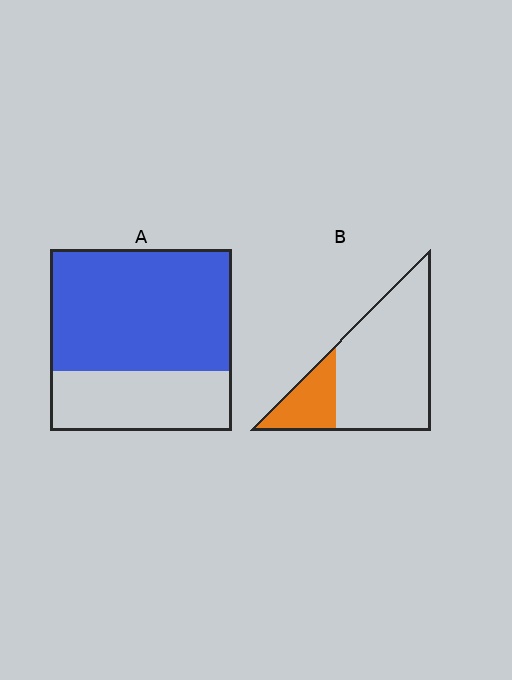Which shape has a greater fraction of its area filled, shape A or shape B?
Shape A.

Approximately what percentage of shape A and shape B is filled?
A is approximately 65% and B is approximately 25%.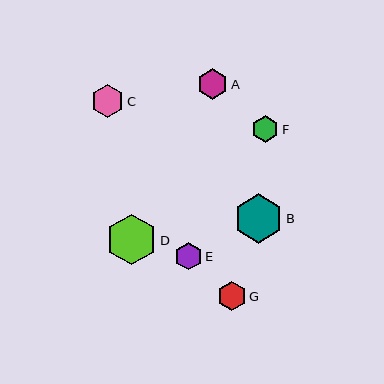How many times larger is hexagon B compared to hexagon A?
Hexagon B is approximately 1.6 times the size of hexagon A.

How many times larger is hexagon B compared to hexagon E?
Hexagon B is approximately 1.8 times the size of hexagon E.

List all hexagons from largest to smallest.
From largest to smallest: D, B, C, A, G, E, F.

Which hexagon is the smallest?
Hexagon F is the smallest with a size of approximately 27 pixels.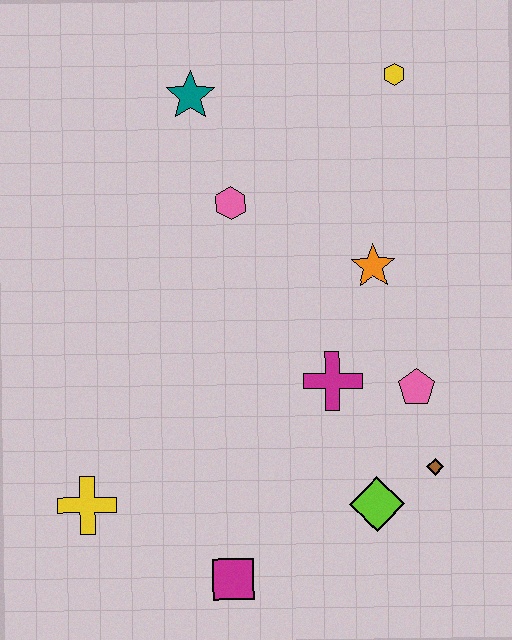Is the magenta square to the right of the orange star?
No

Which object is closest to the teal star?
The pink hexagon is closest to the teal star.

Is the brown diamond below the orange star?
Yes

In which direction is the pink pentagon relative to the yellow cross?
The pink pentagon is to the right of the yellow cross.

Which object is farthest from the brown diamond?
The teal star is farthest from the brown diamond.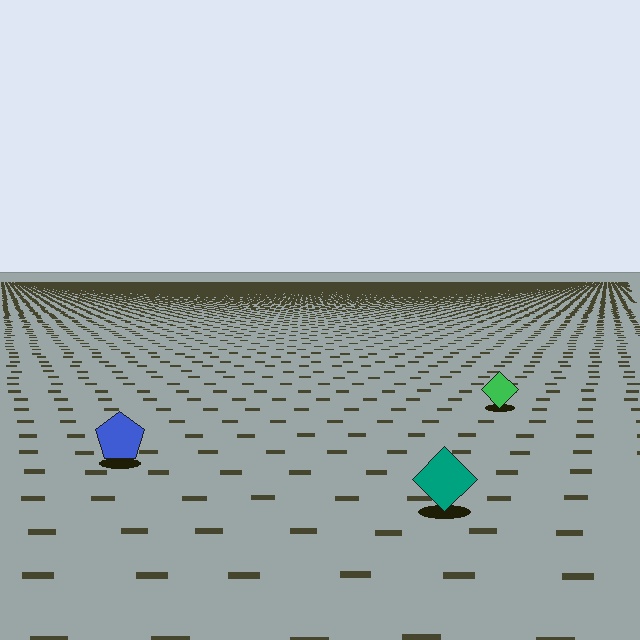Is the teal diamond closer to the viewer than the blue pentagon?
Yes. The teal diamond is closer — you can tell from the texture gradient: the ground texture is coarser near it.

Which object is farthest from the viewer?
The green diamond is farthest from the viewer. It appears smaller and the ground texture around it is denser.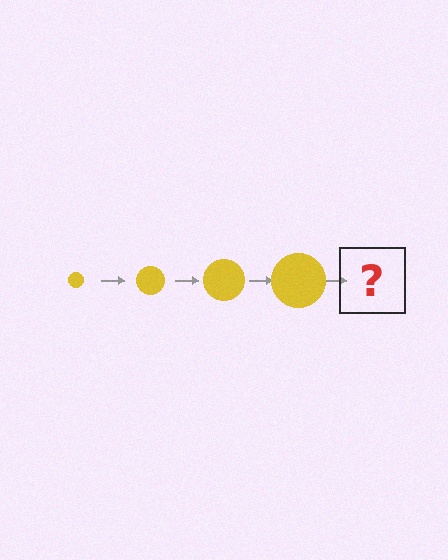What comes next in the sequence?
The next element should be a yellow circle, larger than the previous one.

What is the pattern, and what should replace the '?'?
The pattern is that the circle gets progressively larger each step. The '?' should be a yellow circle, larger than the previous one.